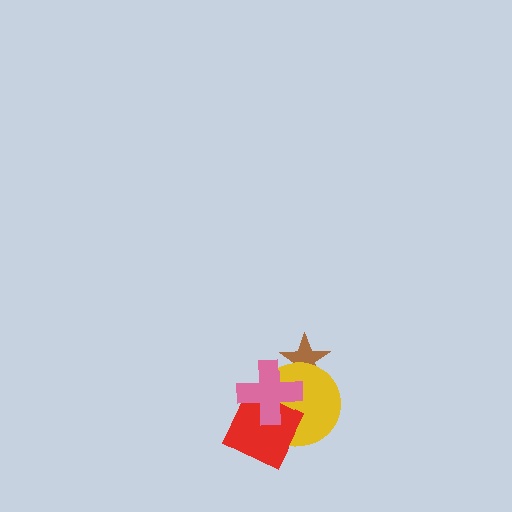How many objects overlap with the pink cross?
3 objects overlap with the pink cross.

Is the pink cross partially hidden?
No, no other shape covers it.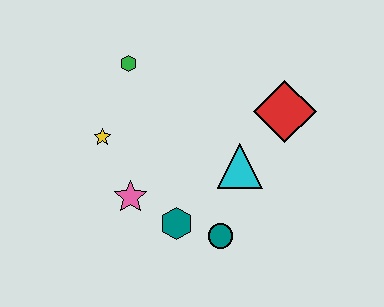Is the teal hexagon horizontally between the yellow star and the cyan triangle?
Yes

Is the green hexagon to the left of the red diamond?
Yes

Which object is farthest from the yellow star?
The red diamond is farthest from the yellow star.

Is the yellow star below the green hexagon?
Yes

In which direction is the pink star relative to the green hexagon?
The pink star is below the green hexagon.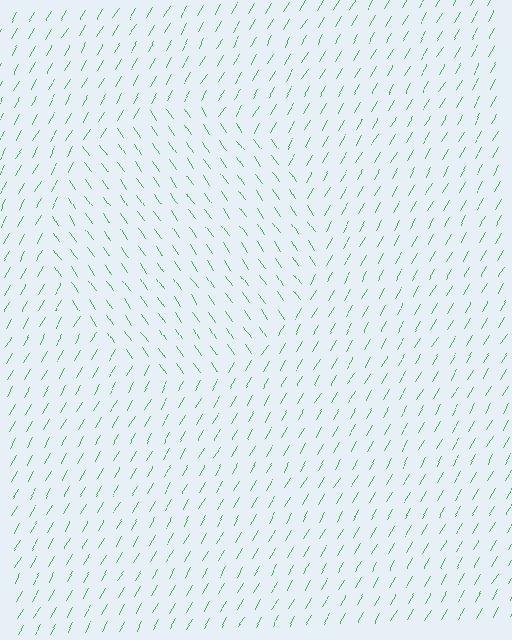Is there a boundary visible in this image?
Yes, there is a texture boundary formed by a change in line orientation.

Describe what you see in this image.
The image is filled with small green line segments. A circle region in the image has lines oriented differently from the surrounding lines, creating a visible texture boundary.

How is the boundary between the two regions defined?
The boundary is defined purely by a change in line orientation (approximately 65 degrees difference). All lines are the same color and thickness.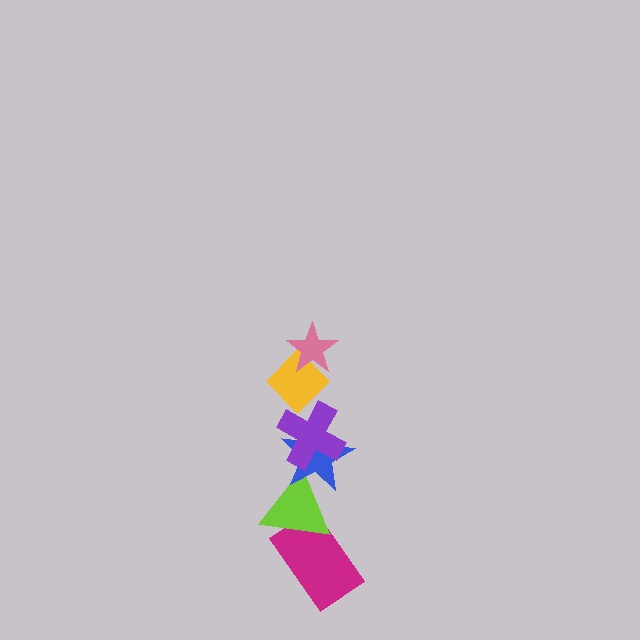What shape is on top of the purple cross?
The yellow diamond is on top of the purple cross.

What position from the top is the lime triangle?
The lime triangle is 5th from the top.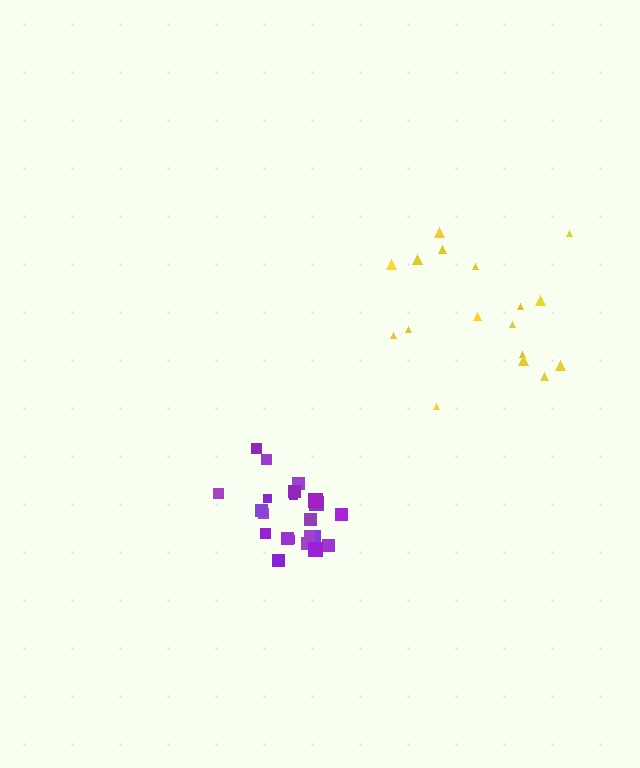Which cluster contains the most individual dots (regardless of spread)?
Purple (22).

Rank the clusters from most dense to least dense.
purple, yellow.